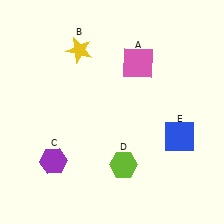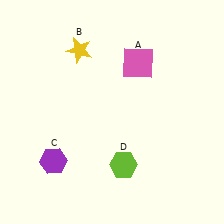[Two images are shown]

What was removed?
The blue square (E) was removed in Image 2.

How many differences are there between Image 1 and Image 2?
There is 1 difference between the two images.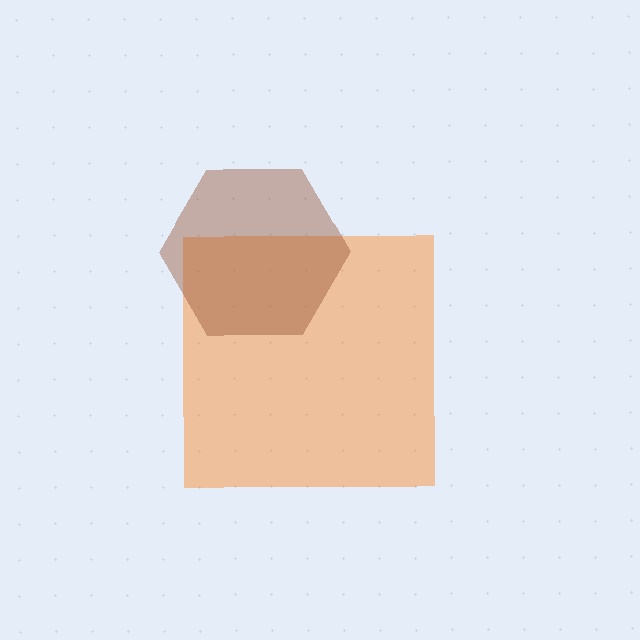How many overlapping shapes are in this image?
There are 2 overlapping shapes in the image.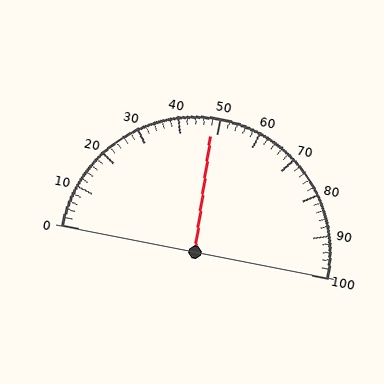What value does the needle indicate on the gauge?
The needle indicates approximately 48.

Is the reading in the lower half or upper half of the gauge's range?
The reading is in the lower half of the range (0 to 100).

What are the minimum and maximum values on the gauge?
The gauge ranges from 0 to 100.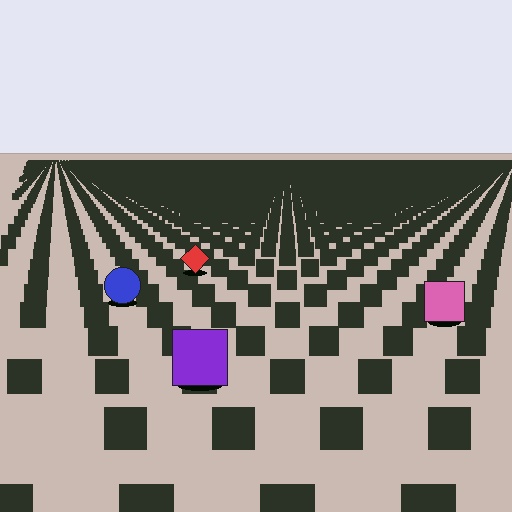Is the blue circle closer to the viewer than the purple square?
No. The purple square is closer — you can tell from the texture gradient: the ground texture is coarser near it.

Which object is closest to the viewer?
The purple square is closest. The texture marks near it are larger and more spread out.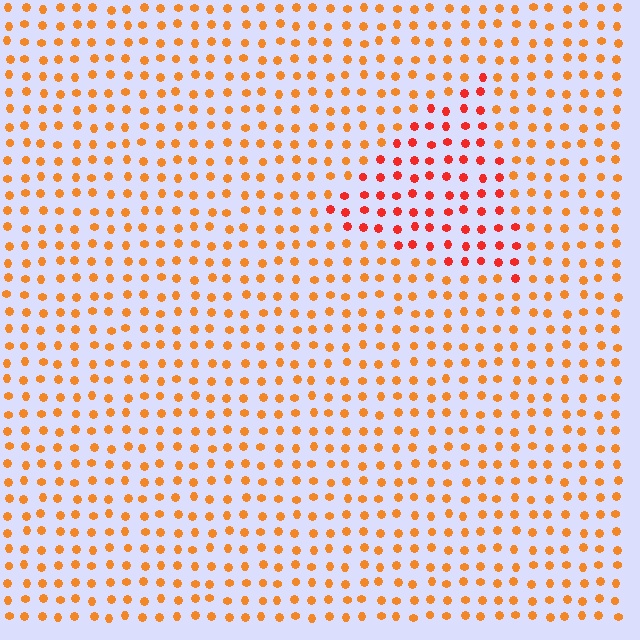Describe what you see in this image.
The image is filled with small orange elements in a uniform arrangement. A triangle-shaped region is visible where the elements are tinted to a slightly different hue, forming a subtle color boundary.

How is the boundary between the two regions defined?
The boundary is defined purely by a slight shift in hue (about 28 degrees). Spacing, size, and orientation are identical on both sides.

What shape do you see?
I see a triangle.